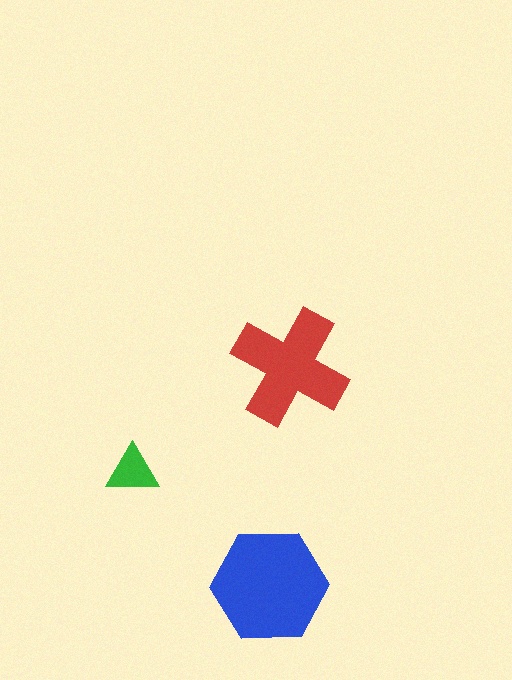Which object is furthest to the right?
The red cross is rightmost.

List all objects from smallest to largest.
The green triangle, the red cross, the blue hexagon.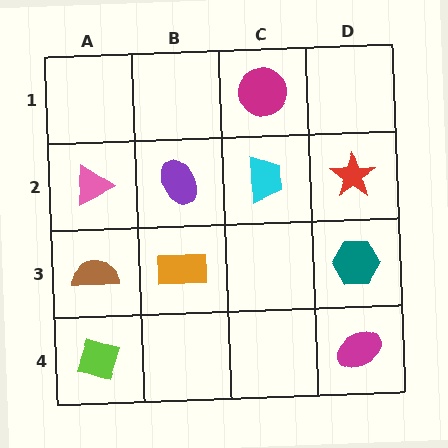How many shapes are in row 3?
3 shapes.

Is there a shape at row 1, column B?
No, that cell is empty.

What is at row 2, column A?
A pink triangle.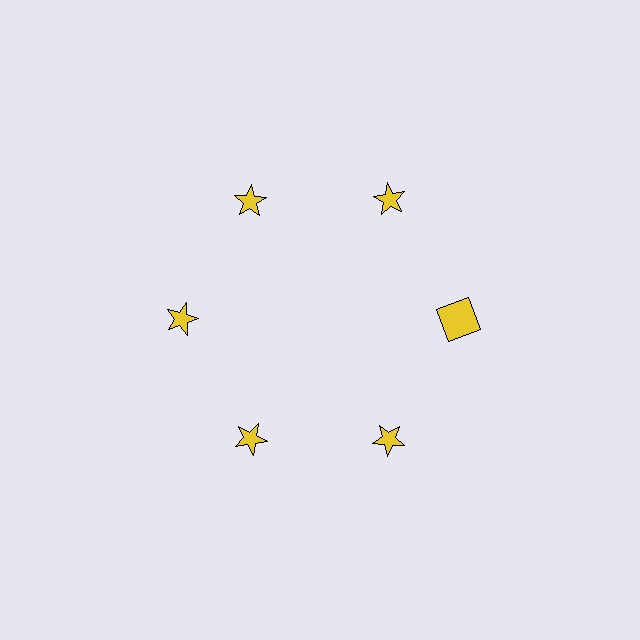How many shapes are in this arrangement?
There are 6 shapes arranged in a ring pattern.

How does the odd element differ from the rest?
It has a different shape: square instead of star.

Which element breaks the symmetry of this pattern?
The yellow square at roughly the 3 o'clock position breaks the symmetry. All other shapes are yellow stars.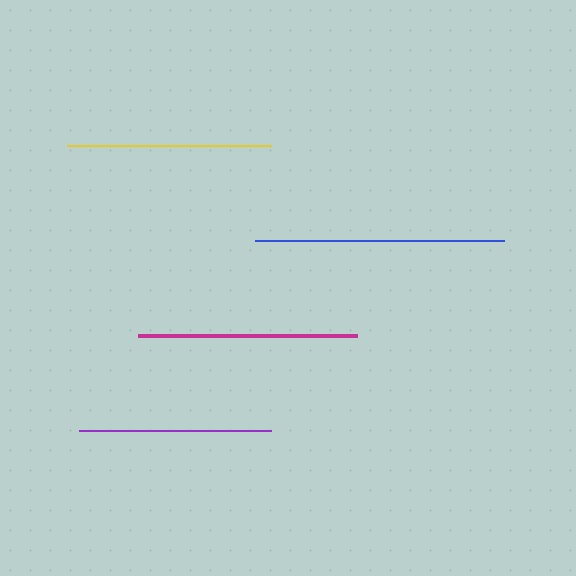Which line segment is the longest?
The blue line is the longest at approximately 249 pixels.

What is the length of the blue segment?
The blue segment is approximately 249 pixels long.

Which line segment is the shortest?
The purple line is the shortest at approximately 193 pixels.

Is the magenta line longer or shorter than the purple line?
The magenta line is longer than the purple line.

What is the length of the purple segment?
The purple segment is approximately 193 pixels long.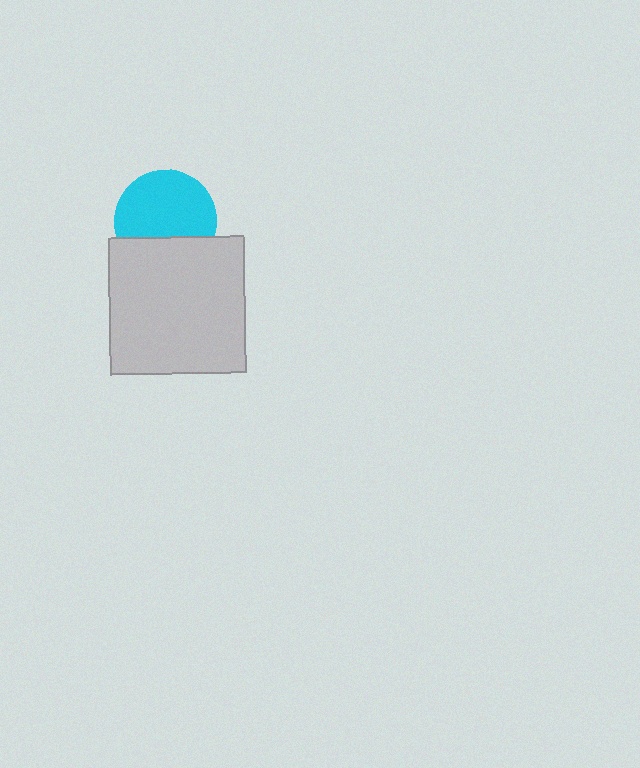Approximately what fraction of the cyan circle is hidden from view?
Roughly 32% of the cyan circle is hidden behind the light gray square.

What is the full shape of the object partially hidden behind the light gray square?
The partially hidden object is a cyan circle.